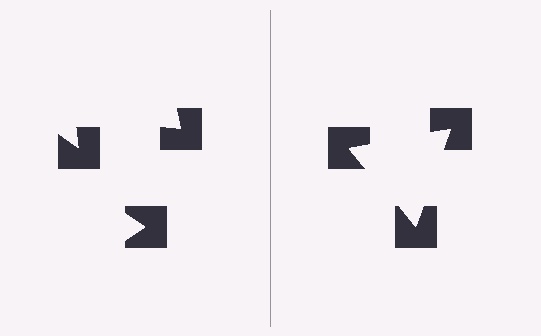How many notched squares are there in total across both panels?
6 — 3 on each side.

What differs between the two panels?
The notched squares are positioned identically on both sides; only the wedge orientations differ. On the right they align to a triangle; on the left they are misaligned.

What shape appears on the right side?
An illusory triangle.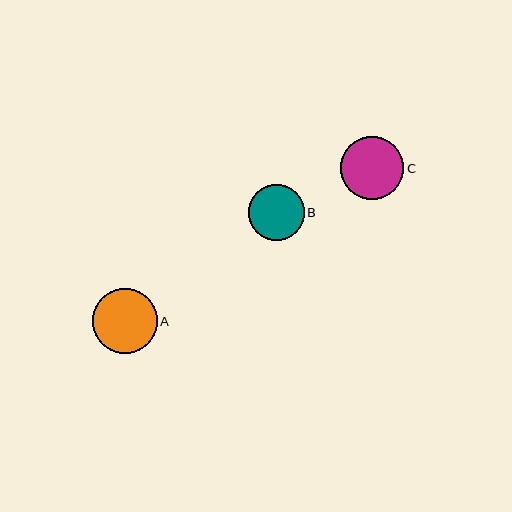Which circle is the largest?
Circle A is the largest with a size of approximately 64 pixels.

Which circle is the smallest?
Circle B is the smallest with a size of approximately 56 pixels.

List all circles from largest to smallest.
From largest to smallest: A, C, B.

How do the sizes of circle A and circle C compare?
Circle A and circle C are approximately the same size.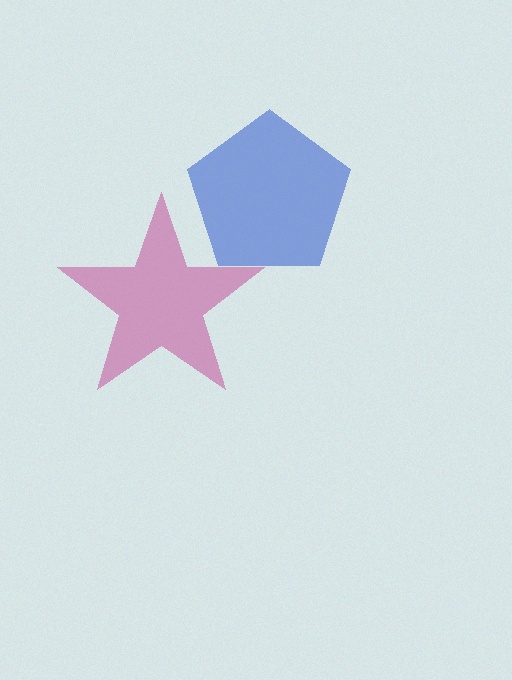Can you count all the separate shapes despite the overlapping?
Yes, there are 2 separate shapes.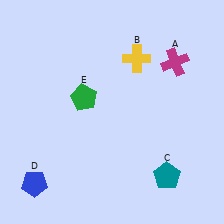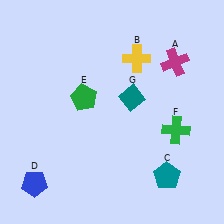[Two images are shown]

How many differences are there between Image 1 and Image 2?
There are 2 differences between the two images.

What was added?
A green cross (F), a teal diamond (G) were added in Image 2.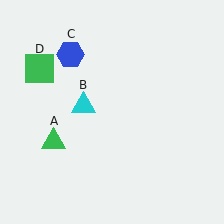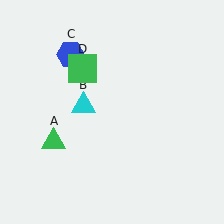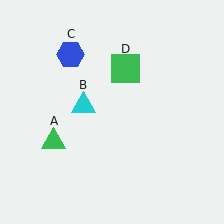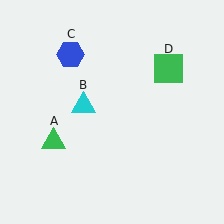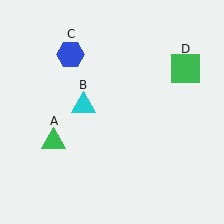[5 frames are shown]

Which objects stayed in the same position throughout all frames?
Green triangle (object A) and cyan triangle (object B) and blue hexagon (object C) remained stationary.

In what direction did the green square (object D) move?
The green square (object D) moved right.